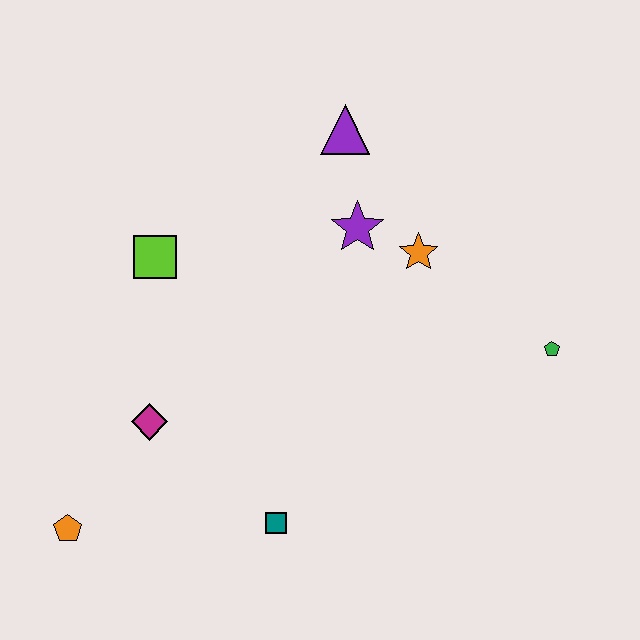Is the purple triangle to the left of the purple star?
Yes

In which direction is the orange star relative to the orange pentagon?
The orange star is to the right of the orange pentagon.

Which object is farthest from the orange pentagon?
The green pentagon is farthest from the orange pentagon.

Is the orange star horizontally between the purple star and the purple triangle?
No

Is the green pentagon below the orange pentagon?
No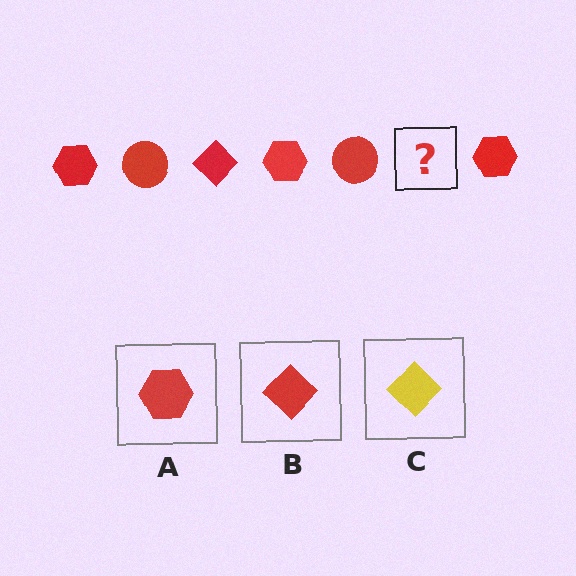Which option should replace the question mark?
Option B.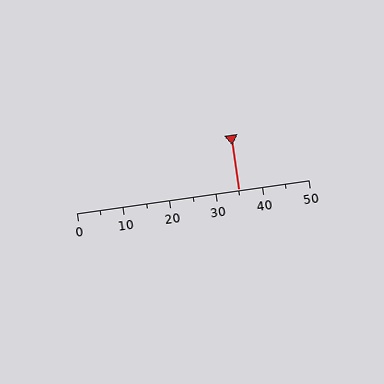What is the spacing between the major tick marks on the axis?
The major ticks are spaced 10 apart.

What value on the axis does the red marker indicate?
The marker indicates approximately 35.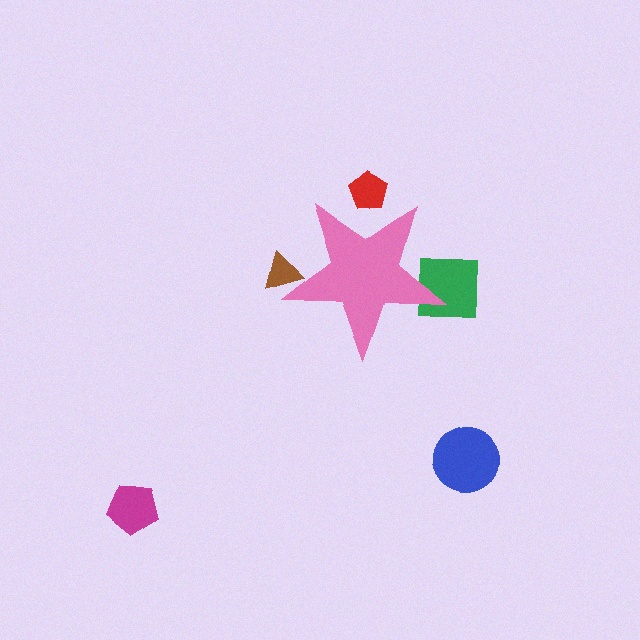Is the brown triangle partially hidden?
Yes, the brown triangle is partially hidden behind the pink star.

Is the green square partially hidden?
Yes, the green square is partially hidden behind the pink star.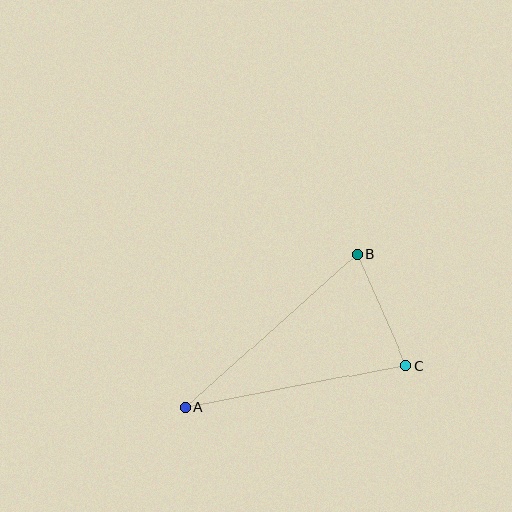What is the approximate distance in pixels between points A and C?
The distance between A and C is approximately 225 pixels.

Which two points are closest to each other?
Points B and C are closest to each other.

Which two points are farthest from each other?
Points A and B are farthest from each other.